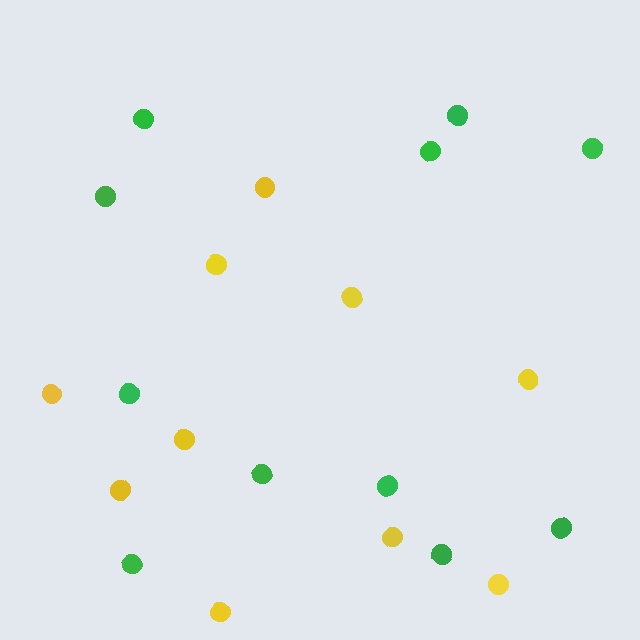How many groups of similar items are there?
There are 2 groups: one group of yellow circles (10) and one group of green circles (11).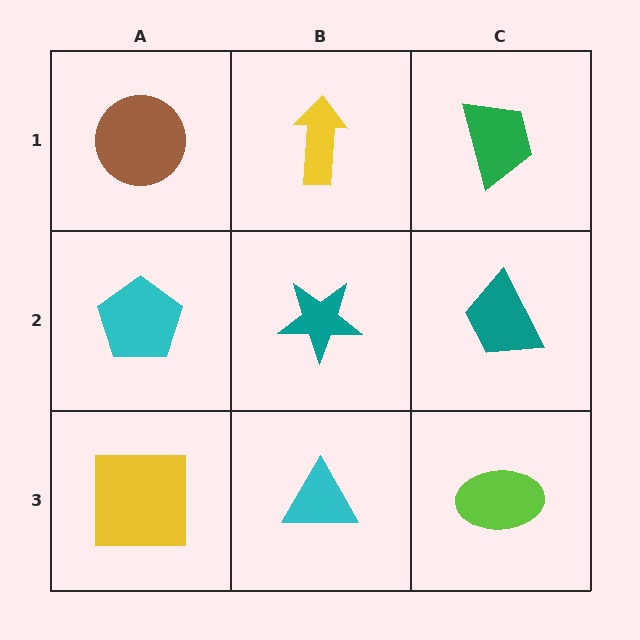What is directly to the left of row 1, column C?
A yellow arrow.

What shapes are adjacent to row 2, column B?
A yellow arrow (row 1, column B), a cyan triangle (row 3, column B), a cyan pentagon (row 2, column A), a teal trapezoid (row 2, column C).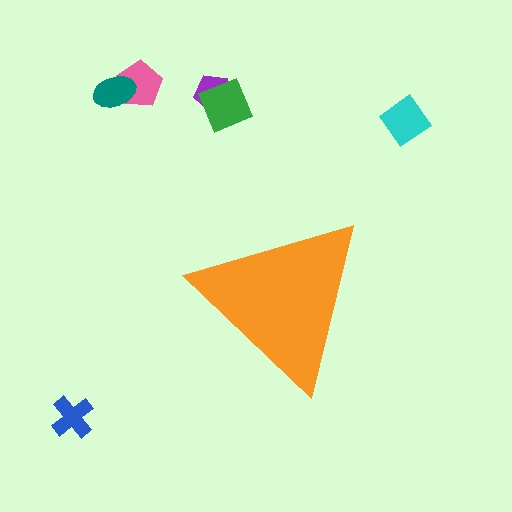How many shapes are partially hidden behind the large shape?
0 shapes are partially hidden.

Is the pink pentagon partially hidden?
No, the pink pentagon is fully visible.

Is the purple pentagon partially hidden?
No, the purple pentagon is fully visible.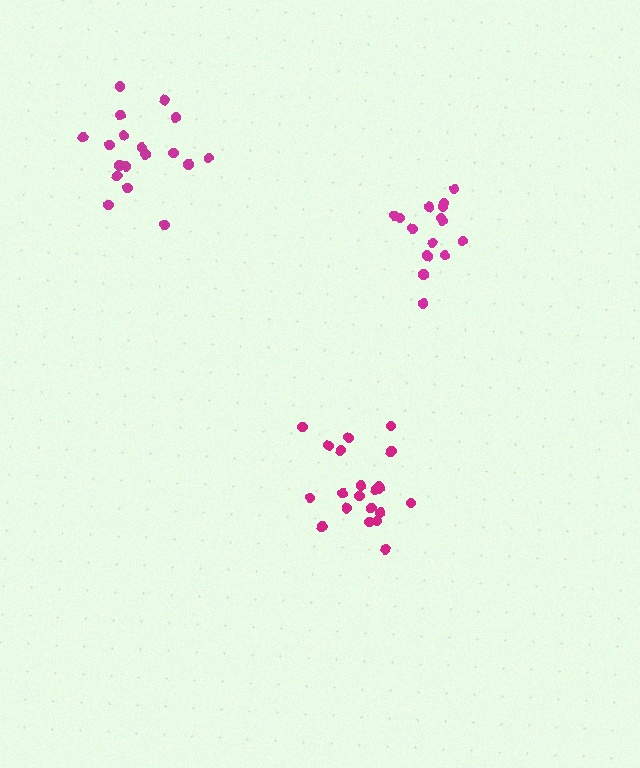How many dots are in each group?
Group 1: 21 dots, Group 2: 15 dots, Group 3: 18 dots (54 total).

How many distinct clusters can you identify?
There are 3 distinct clusters.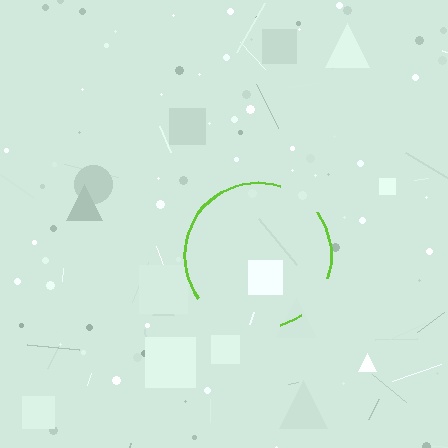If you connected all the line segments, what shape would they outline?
They would outline a circle.